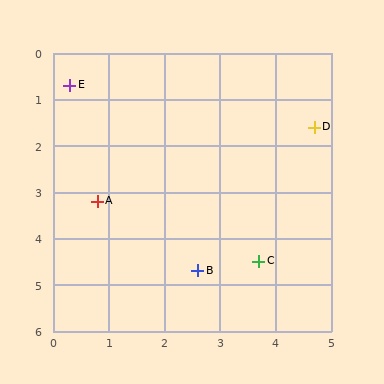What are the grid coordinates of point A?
Point A is at approximately (0.8, 3.2).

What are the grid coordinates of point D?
Point D is at approximately (4.7, 1.6).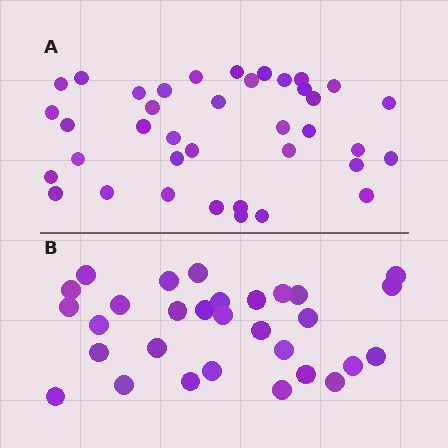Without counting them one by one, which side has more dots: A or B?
Region A (the top region) has more dots.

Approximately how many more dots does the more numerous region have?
Region A has roughly 8 or so more dots than region B.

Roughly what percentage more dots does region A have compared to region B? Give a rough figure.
About 25% more.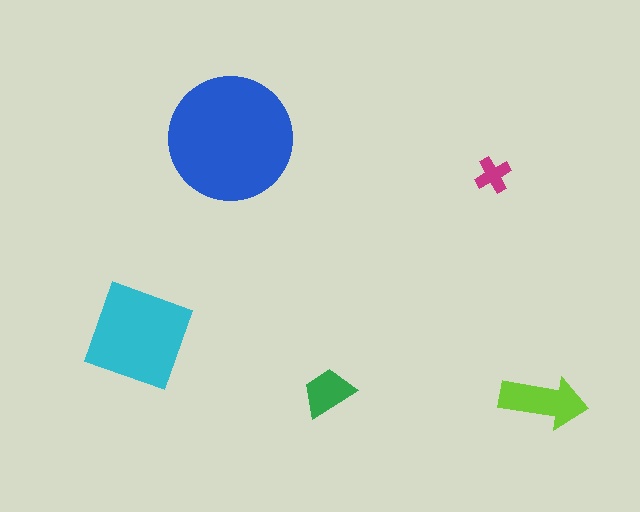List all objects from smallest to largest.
The magenta cross, the green trapezoid, the lime arrow, the cyan diamond, the blue circle.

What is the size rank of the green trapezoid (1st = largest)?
4th.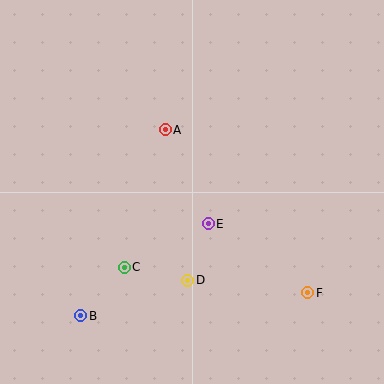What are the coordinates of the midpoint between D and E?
The midpoint between D and E is at (198, 252).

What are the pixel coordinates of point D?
Point D is at (188, 280).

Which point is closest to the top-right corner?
Point A is closest to the top-right corner.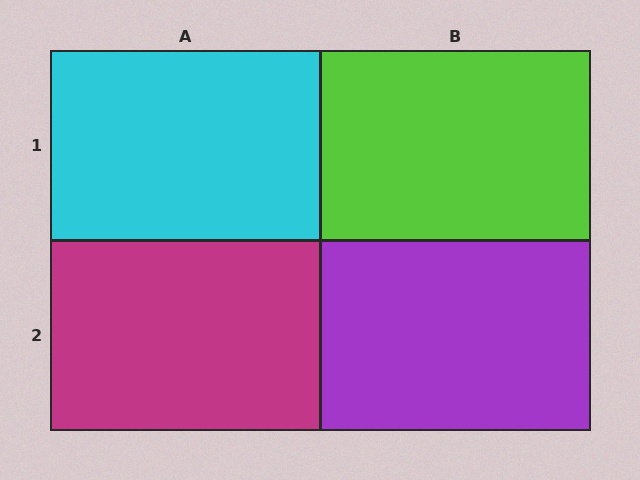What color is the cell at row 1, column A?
Cyan.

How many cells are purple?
1 cell is purple.